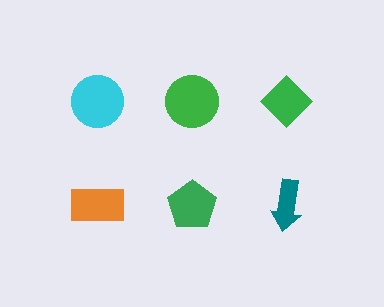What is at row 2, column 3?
A teal arrow.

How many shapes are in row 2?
3 shapes.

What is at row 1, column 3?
A green diamond.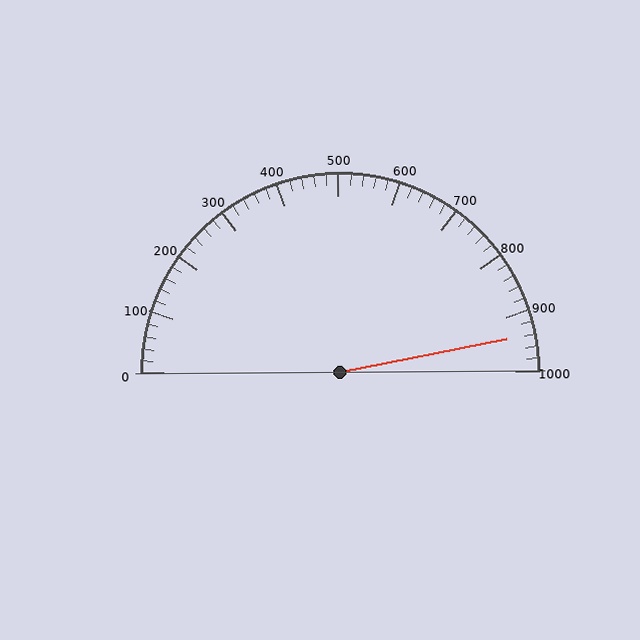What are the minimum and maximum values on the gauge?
The gauge ranges from 0 to 1000.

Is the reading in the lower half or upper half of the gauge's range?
The reading is in the upper half of the range (0 to 1000).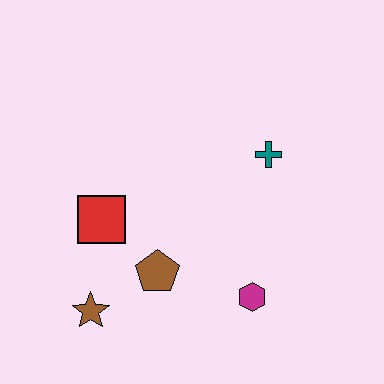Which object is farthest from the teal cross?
The brown star is farthest from the teal cross.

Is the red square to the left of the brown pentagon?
Yes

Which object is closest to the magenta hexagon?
The brown pentagon is closest to the magenta hexagon.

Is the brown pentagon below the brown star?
No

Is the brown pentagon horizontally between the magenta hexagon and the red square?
Yes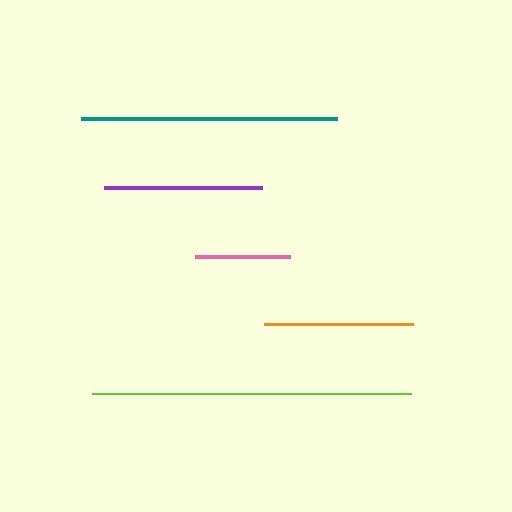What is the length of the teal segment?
The teal segment is approximately 257 pixels long.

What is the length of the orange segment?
The orange segment is approximately 149 pixels long.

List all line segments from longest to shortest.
From longest to shortest: lime, teal, purple, orange, pink.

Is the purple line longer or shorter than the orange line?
The purple line is longer than the orange line.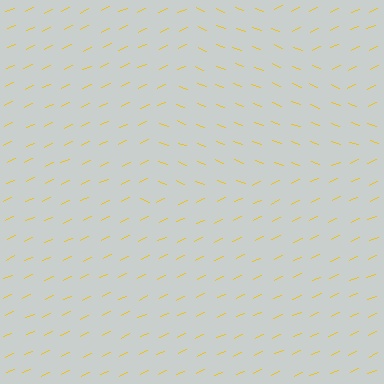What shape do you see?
I see a triangle.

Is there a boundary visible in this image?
Yes, there is a texture boundary formed by a change in line orientation.